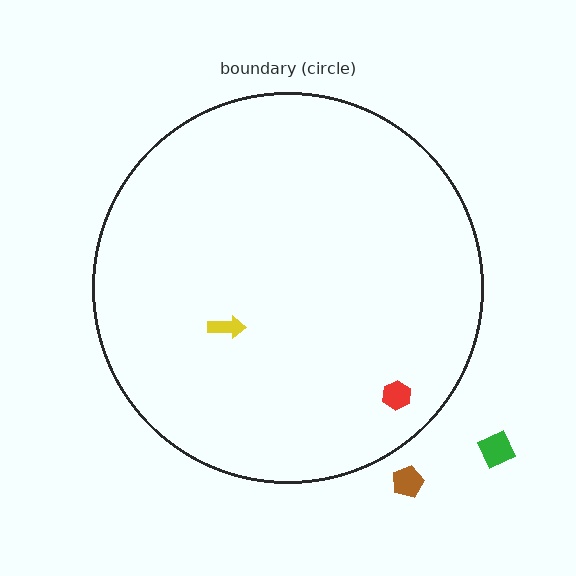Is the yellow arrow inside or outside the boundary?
Inside.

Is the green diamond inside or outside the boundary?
Outside.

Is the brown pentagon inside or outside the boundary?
Outside.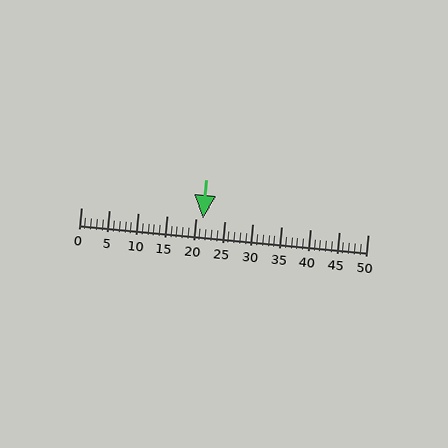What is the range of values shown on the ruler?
The ruler shows values from 0 to 50.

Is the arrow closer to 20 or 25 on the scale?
The arrow is closer to 20.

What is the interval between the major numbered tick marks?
The major tick marks are spaced 5 units apart.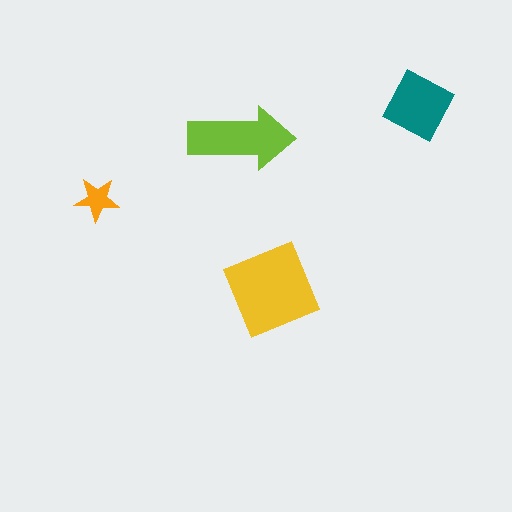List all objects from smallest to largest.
The orange star, the teal square, the lime arrow, the yellow diamond.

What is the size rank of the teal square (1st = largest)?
3rd.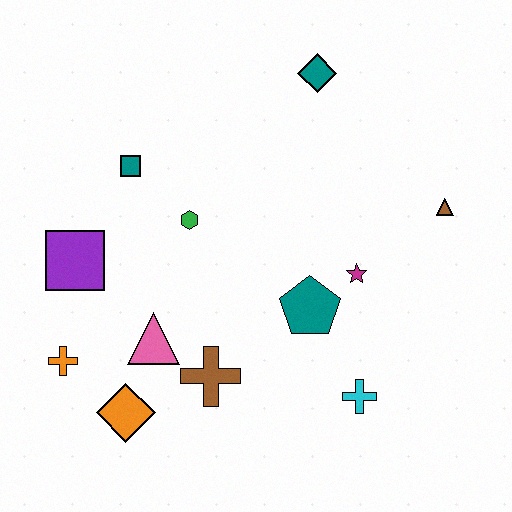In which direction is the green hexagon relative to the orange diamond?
The green hexagon is above the orange diamond.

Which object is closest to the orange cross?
The orange diamond is closest to the orange cross.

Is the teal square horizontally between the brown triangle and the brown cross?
No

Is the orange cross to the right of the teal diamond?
No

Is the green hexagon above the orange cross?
Yes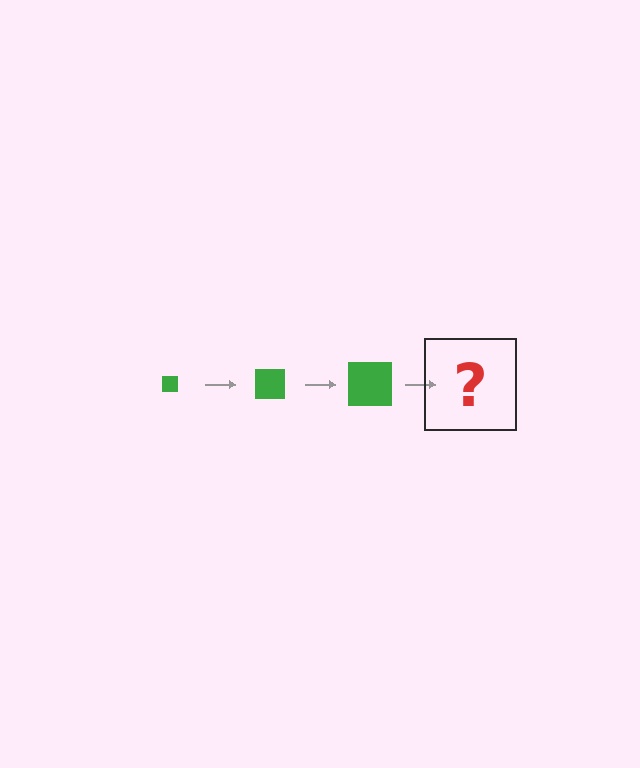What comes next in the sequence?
The next element should be a green square, larger than the previous one.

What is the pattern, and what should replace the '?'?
The pattern is that the square gets progressively larger each step. The '?' should be a green square, larger than the previous one.